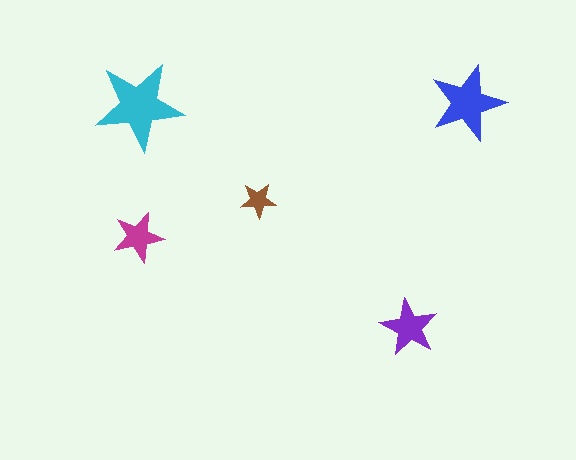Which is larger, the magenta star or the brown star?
The magenta one.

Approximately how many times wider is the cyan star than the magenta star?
About 2 times wider.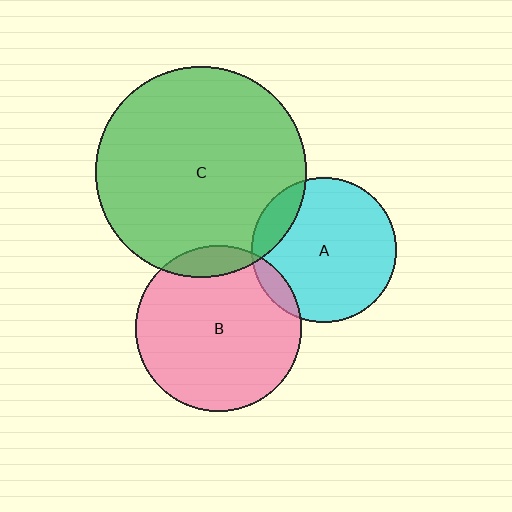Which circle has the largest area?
Circle C (green).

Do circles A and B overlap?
Yes.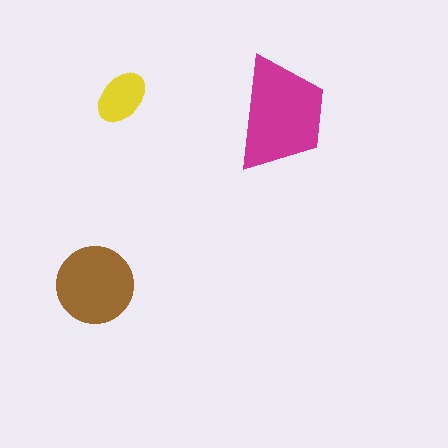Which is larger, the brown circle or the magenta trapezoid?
The magenta trapezoid.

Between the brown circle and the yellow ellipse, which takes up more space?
The brown circle.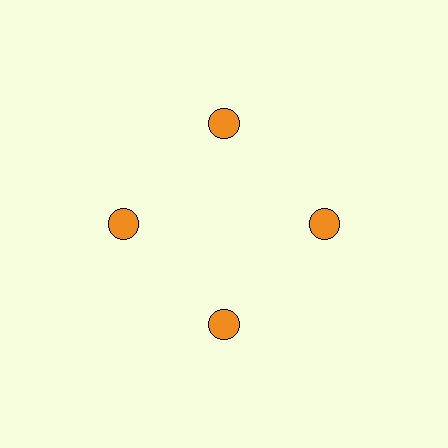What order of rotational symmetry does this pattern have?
This pattern has 4-fold rotational symmetry.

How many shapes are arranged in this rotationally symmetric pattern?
There are 4 shapes, arranged in 4 groups of 1.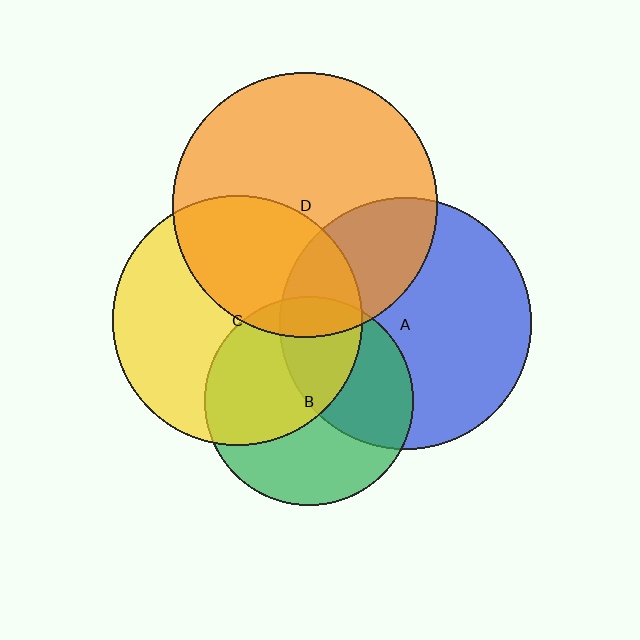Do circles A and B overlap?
Yes.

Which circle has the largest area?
Circle D (orange).